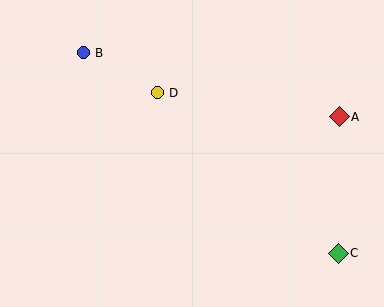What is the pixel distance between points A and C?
The distance between A and C is 137 pixels.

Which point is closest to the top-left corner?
Point B is closest to the top-left corner.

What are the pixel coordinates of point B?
Point B is at (83, 53).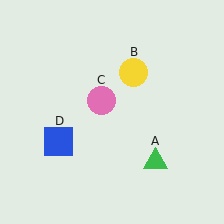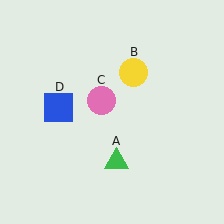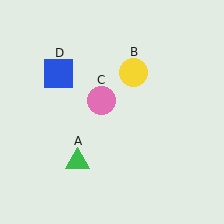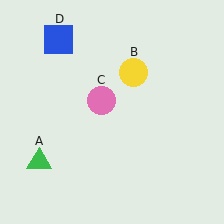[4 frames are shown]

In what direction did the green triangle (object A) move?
The green triangle (object A) moved left.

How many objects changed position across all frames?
2 objects changed position: green triangle (object A), blue square (object D).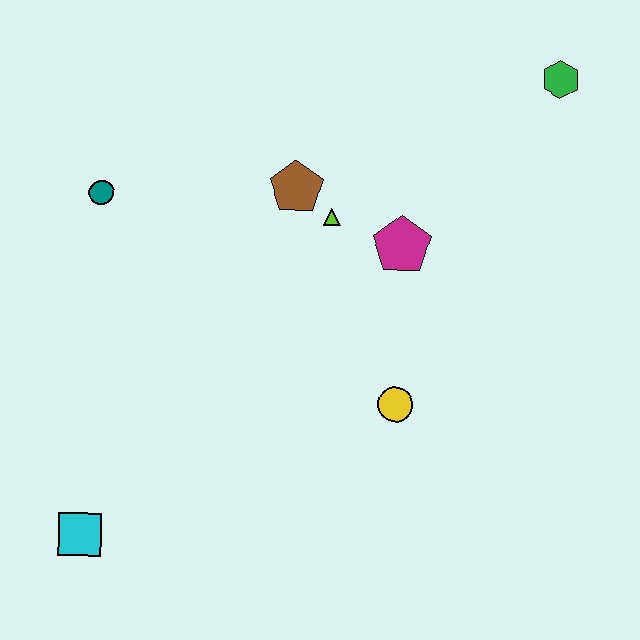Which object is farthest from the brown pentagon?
The cyan square is farthest from the brown pentagon.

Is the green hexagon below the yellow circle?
No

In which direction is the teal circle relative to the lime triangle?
The teal circle is to the left of the lime triangle.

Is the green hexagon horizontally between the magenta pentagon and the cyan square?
No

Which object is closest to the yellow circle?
The magenta pentagon is closest to the yellow circle.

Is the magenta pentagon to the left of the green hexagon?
Yes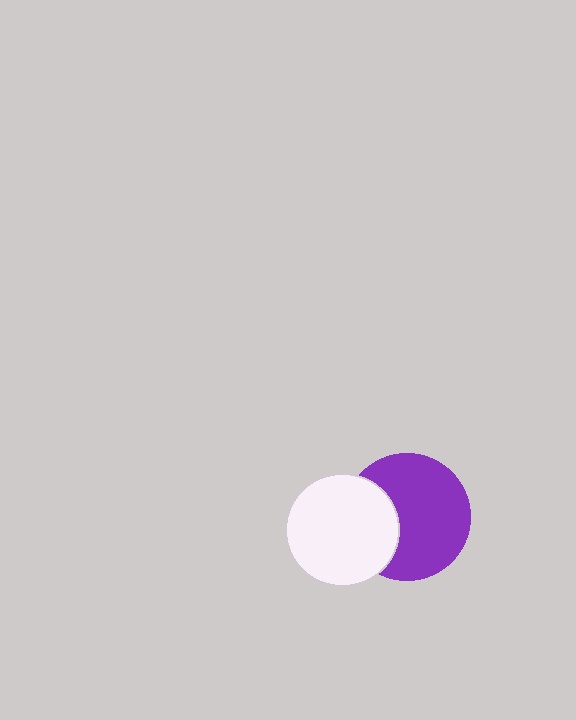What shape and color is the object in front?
The object in front is a white circle.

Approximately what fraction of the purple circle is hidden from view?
Roughly 31% of the purple circle is hidden behind the white circle.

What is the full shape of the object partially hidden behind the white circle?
The partially hidden object is a purple circle.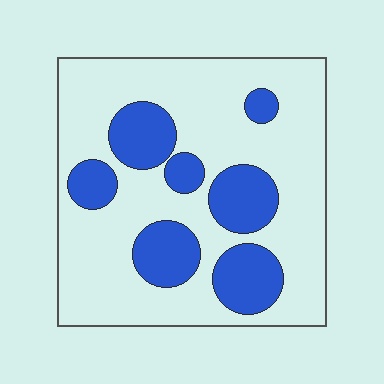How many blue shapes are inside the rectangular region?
7.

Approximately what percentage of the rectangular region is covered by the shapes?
Approximately 25%.